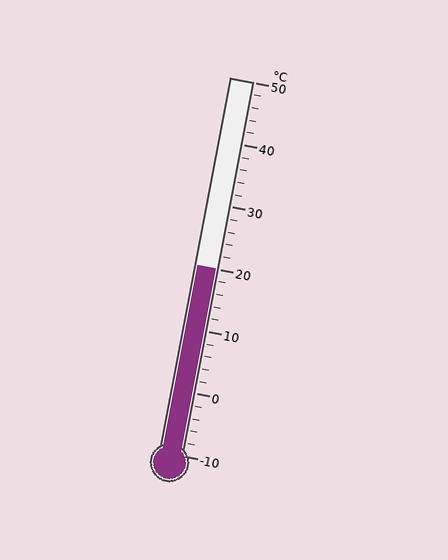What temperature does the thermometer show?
The thermometer shows approximately 20°C.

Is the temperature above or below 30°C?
The temperature is below 30°C.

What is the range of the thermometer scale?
The thermometer scale ranges from -10°C to 50°C.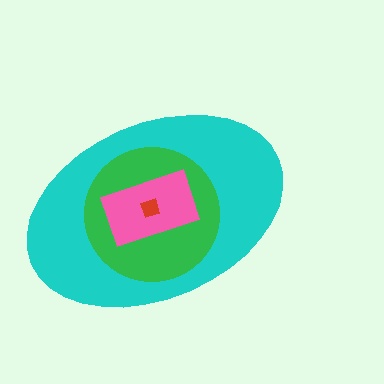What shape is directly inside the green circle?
The pink rectangle.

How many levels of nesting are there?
4.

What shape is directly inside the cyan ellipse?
The green circle.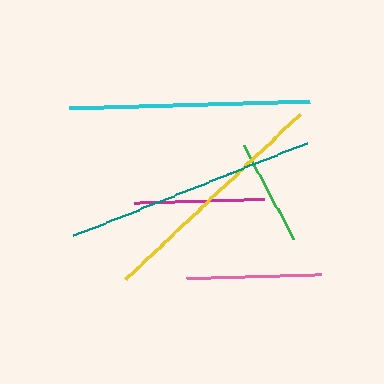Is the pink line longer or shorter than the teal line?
The teal line is longer than the pink line.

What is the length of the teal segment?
The teal segment is approximately 250 pixels long.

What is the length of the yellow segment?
The yellow segment is approximately 240 pixels long.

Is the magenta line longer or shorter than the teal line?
The teal line is longer than the magenta line.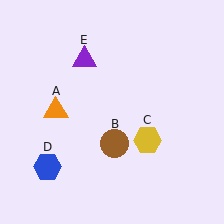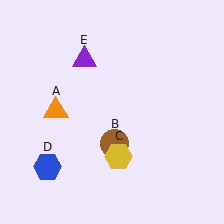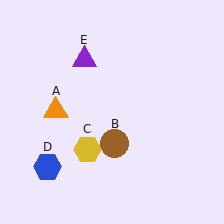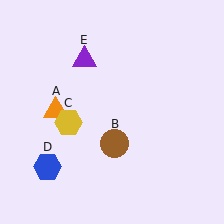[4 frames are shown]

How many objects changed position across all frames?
1 object changed position: yellow hexagon (object C).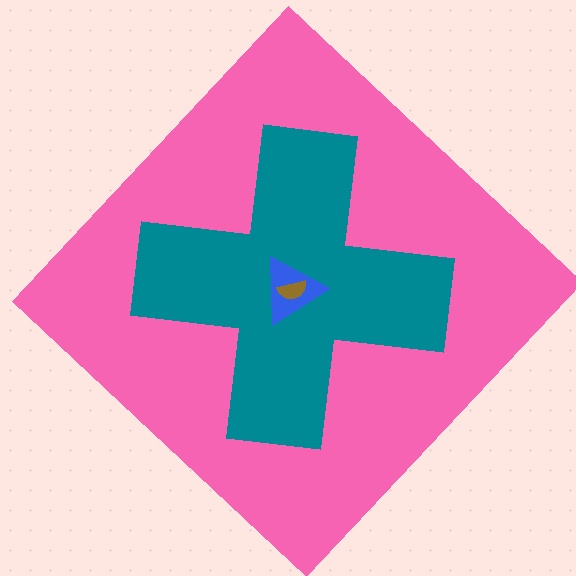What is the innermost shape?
The brown semicircle.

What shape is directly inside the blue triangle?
The brown semicircle.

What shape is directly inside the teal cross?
The blue triangle.